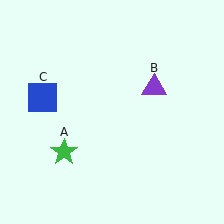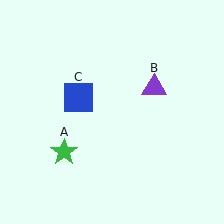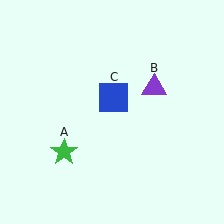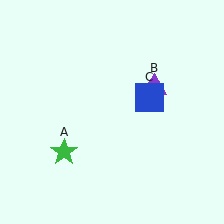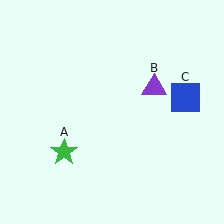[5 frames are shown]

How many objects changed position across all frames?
1 object changed position: blue square (object C).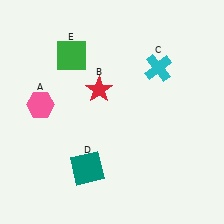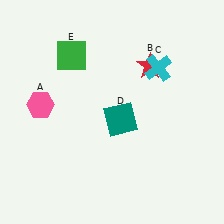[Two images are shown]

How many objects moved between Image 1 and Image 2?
2 objects moved between the two images.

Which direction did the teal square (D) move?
The teal square (D) moved up.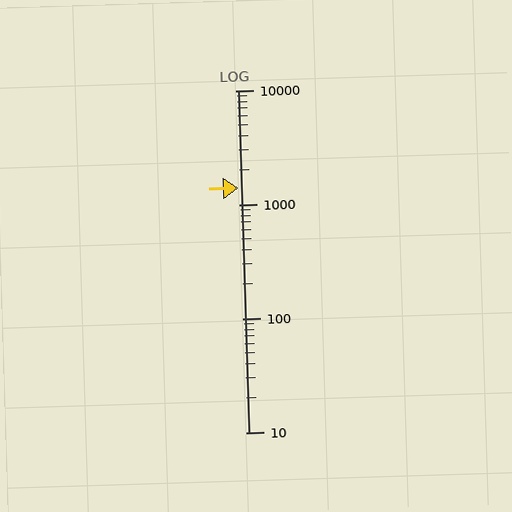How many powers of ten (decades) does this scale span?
The scale spans 3 decades, from 10 to 10000.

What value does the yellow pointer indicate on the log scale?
The pointer indicates approximately 1400.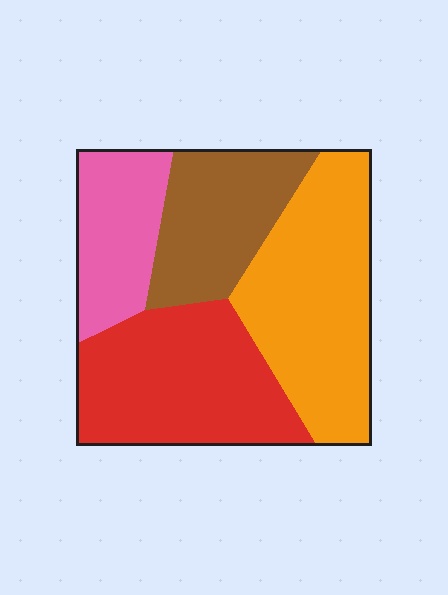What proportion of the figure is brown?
Brown takes up between a sixth and a third of the figure.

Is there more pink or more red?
Red.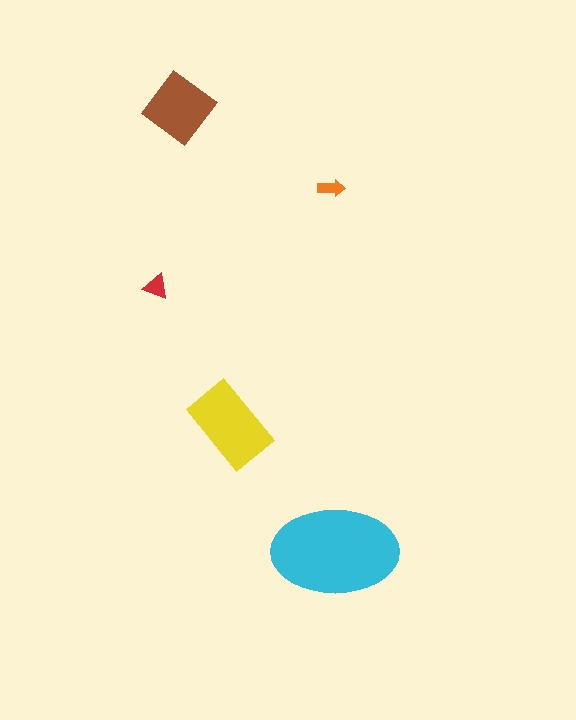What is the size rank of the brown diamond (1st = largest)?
3rd.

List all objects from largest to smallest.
The cyan ellipse, the yellow rectangle, the brown diamond, the red triangle, the orange arrow.